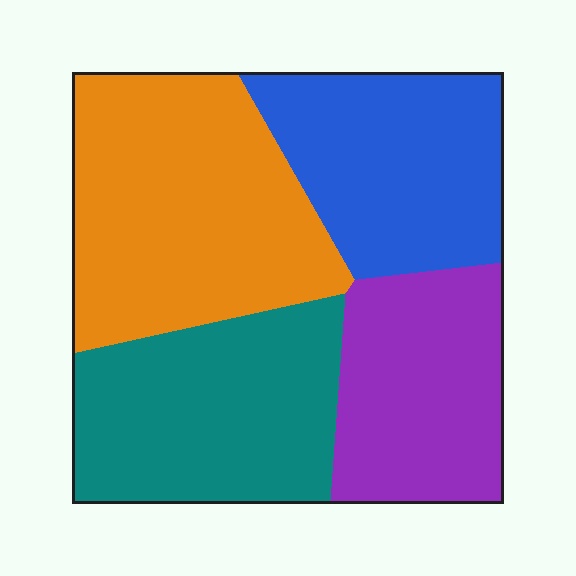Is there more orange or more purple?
Orange.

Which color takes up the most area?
Orange, at roughly 30%.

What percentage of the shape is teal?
Teal takes up between a sixth and a third of the shape.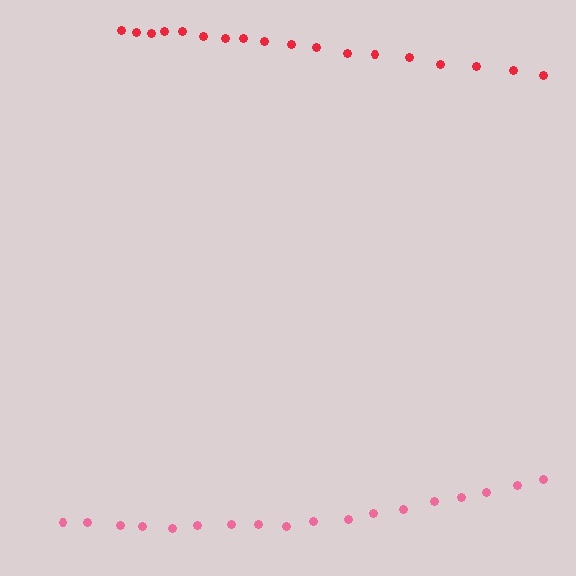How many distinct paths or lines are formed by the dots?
There are 2 distinct paths.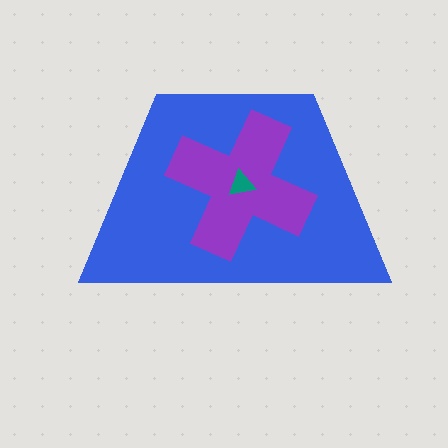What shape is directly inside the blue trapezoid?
The purple cross.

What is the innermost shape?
The teal triangle.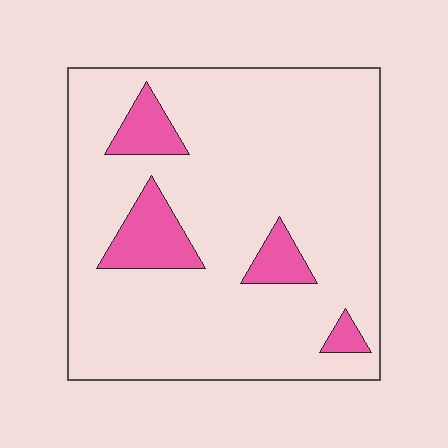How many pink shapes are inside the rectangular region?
4.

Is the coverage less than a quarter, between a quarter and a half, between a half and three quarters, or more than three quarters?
Less than a quarter.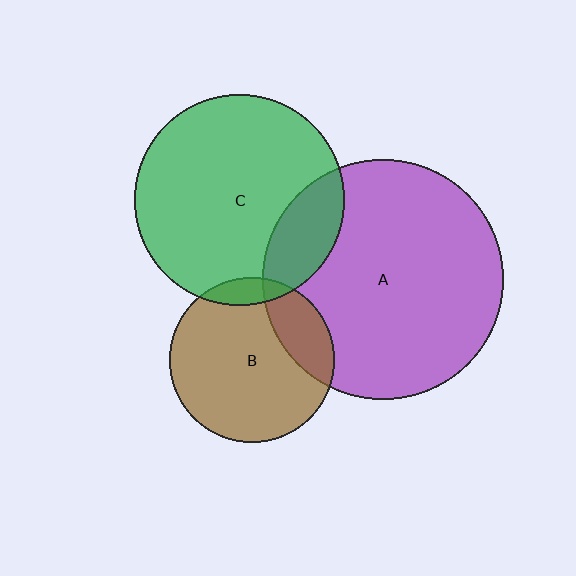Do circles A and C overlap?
Yes.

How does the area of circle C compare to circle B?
Approximately 1.6 times.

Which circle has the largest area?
Circle A (purple).